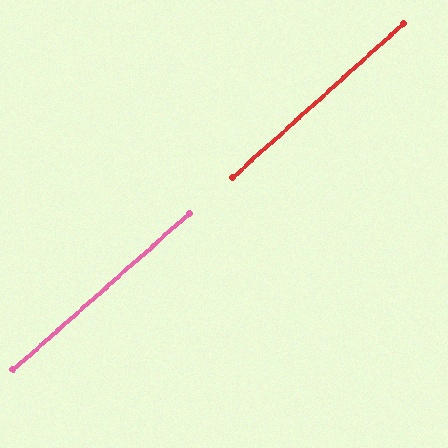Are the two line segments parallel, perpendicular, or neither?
Parallel — their directions differ by only 0.3°.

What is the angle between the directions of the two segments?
Approximately 0 degrees.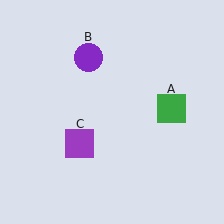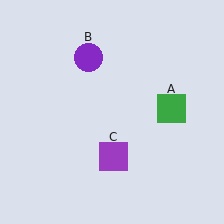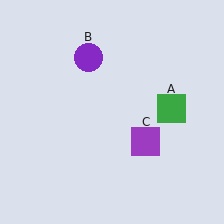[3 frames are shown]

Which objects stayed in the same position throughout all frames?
Green square (object A) and purple circle (object B) remained stationary.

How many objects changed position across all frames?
1 object changed position: purple square (object C).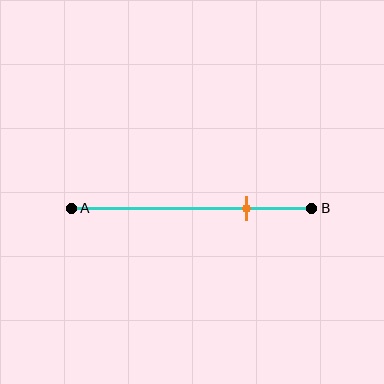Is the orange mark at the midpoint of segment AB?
No, the mark is at about 75% from A, not at the 50% midpoint.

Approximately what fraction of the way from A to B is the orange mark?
The orange mark is approximately 75% of the way from A to B.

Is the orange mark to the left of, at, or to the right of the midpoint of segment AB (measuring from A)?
The orange mark is to the right of the midpoint of segment AB.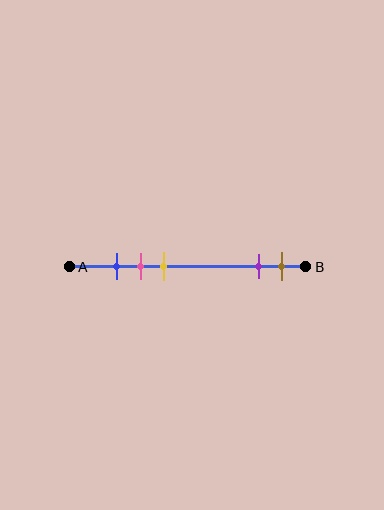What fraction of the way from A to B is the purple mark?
The purple mark is approximately 80% (0.8) of the way from A to B.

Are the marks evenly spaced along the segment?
No, the marks are not evenly spaced.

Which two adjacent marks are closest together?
The blue and pink marks are the closest adjacent pair.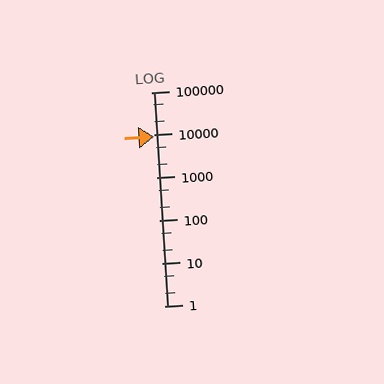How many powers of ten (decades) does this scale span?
The scale spans 5 decades, from 1 to 100000.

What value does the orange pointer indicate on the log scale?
The pointer indicates approximately 8900.